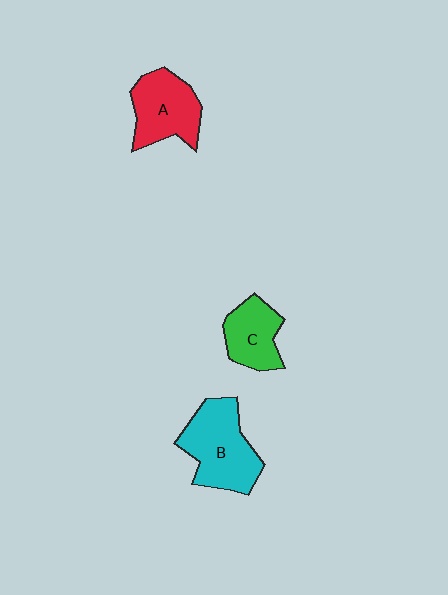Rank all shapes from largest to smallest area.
From largest to smallest: B (cyan), A (red), C (green).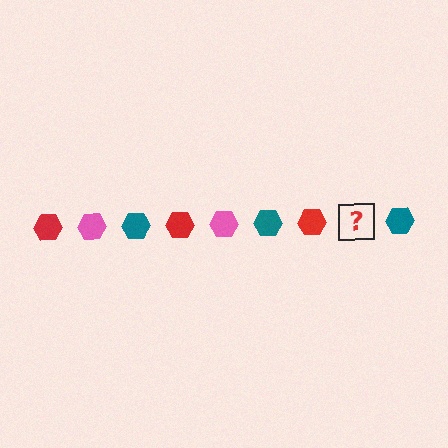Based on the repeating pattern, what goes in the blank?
The blank should be a pink hexagon.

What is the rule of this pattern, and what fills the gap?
The rule is that the pattern cycles through red, pink, teal hexagons. The gap should be filled with a pink hexagon.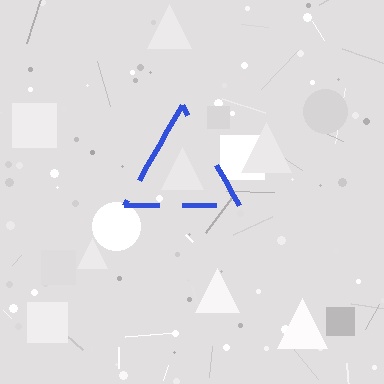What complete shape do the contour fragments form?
The contour fragments form a triangle.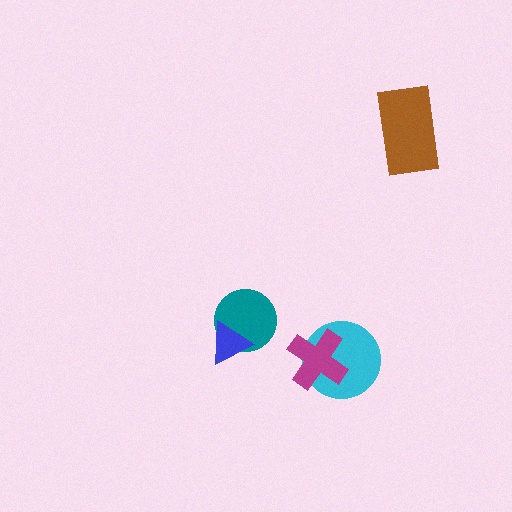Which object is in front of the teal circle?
The blue triangle is in front of the teal circle.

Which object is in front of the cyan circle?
The magenta cross is in front of the cyan circle.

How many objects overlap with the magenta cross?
1 object overlaps with the magenta cross.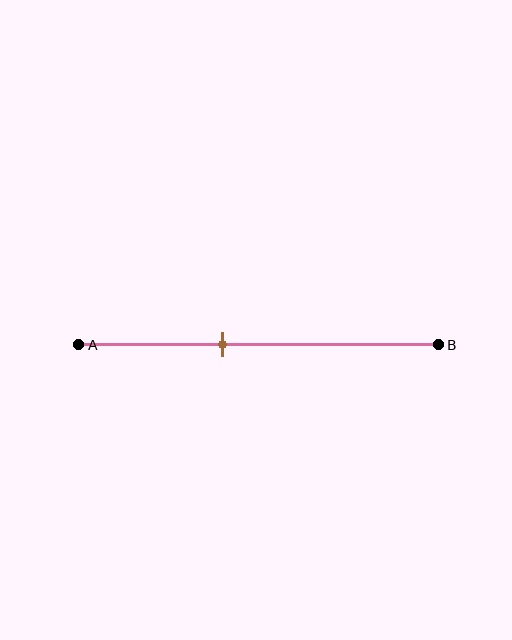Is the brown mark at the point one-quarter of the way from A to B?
No, the mark is at about 40% from A, not at the 25% one-quarter point.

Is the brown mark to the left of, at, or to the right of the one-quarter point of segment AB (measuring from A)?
The brown mark is to the right of the one-quarter point of segment AB.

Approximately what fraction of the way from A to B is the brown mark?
The brown mark is approximately 40% of the way from A to B.